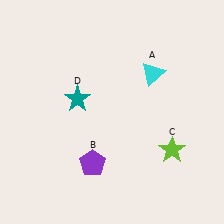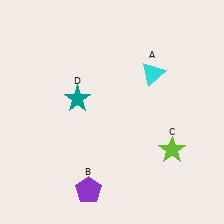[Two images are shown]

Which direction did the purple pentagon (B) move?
The purple pentagon (B) moved down.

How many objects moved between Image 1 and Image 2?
1 object moved between the two images.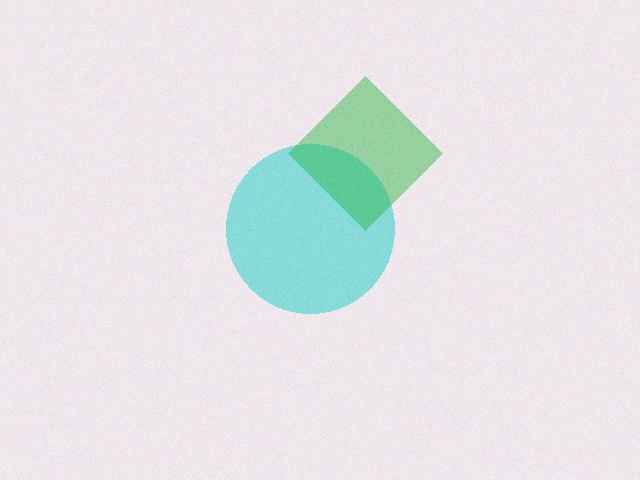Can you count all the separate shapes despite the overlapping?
Yes, there are 2 separate shapes.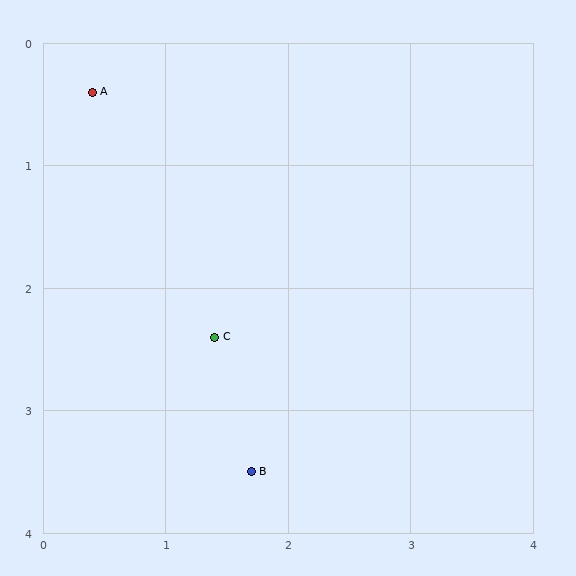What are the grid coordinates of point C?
Point C is at approximately (1.4, 2.4).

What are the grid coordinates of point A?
Point A is at approximately (0.4, 0.4).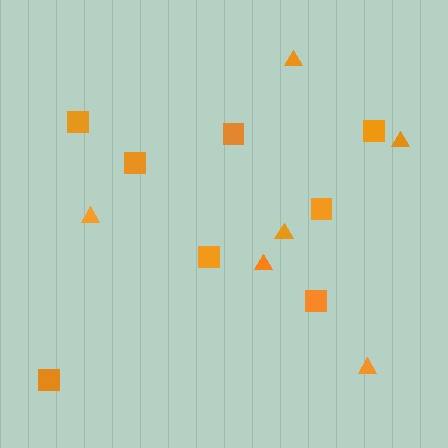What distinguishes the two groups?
There are 2 groups: one group of triangles (6) and one group of squares (8).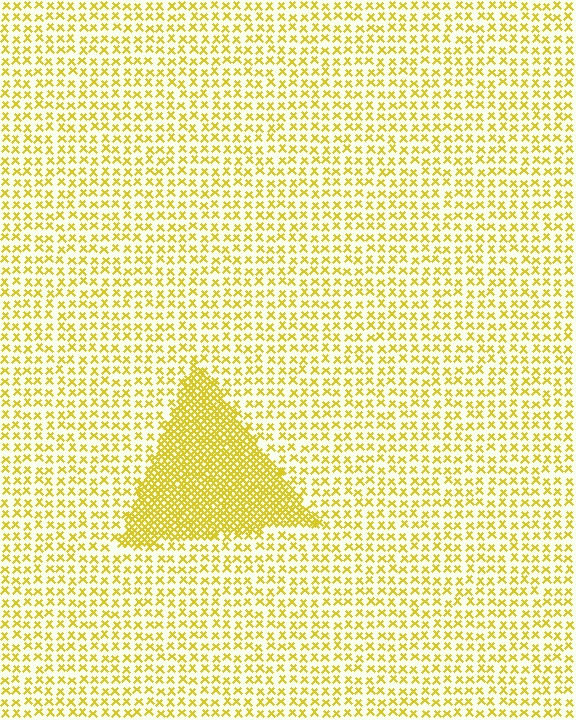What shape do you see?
I see a triangle.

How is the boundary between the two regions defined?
The boundary is defined by a change in element density (approximately 2.8x ratio). All elements are the same color, size, and shape.